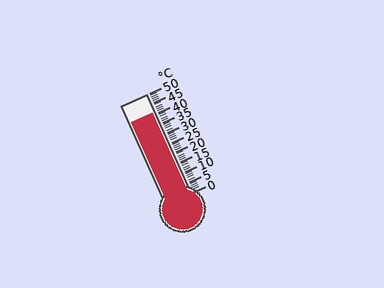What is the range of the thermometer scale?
The thermometer scale ranges from 0°C to 50°C.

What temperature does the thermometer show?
The thermometer shows approximately 41°C.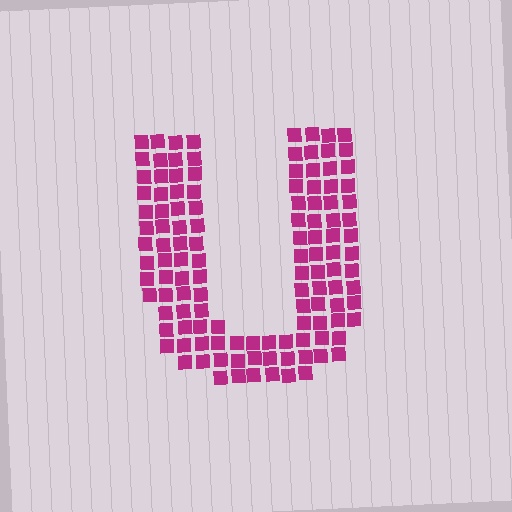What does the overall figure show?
The overall figure shows the letter U.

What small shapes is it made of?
It is made of small squares.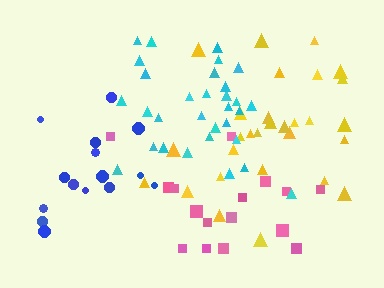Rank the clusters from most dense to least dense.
cyan, blue, pink, yellow.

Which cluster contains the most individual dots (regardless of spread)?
Cyan (31).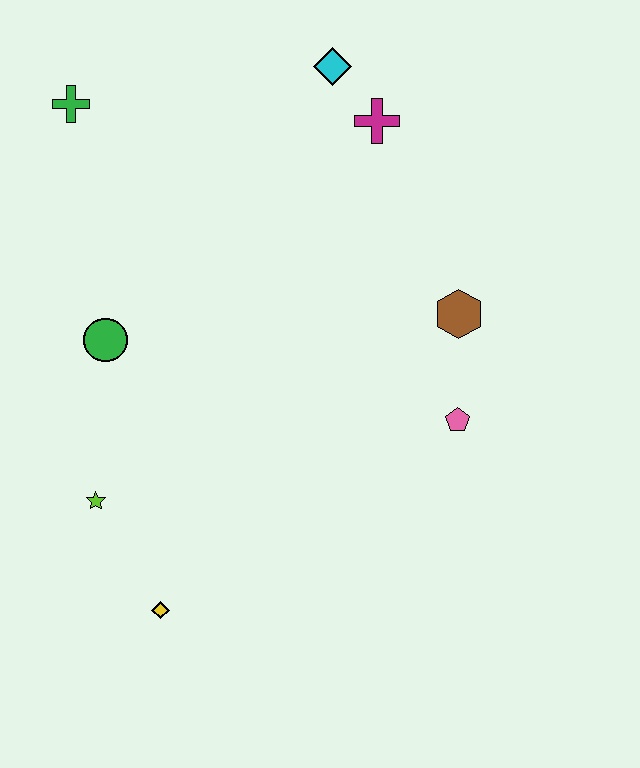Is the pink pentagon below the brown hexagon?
Yes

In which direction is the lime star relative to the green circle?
The lime star is below the green circle.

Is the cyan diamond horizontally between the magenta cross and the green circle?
Yes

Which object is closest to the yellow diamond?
The lime star is closest to the yellow diamond.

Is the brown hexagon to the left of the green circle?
No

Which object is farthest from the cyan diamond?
The yellow diamond is farthest from the cyan diamond.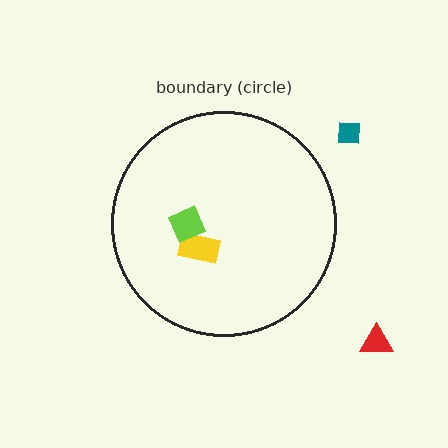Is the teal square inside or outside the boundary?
Outside.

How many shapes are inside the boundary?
2 inside, 2 outside.